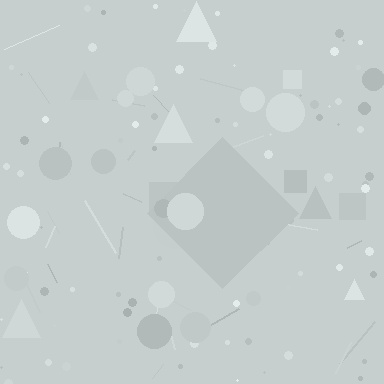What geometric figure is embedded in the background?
A diamond is embedded in the background.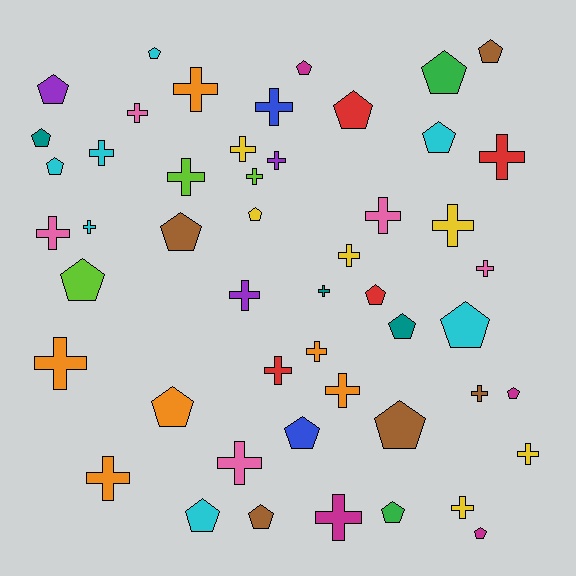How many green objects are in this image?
There are 2 green objects.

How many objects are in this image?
There are 50 objects.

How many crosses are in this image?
There are 27 crosses.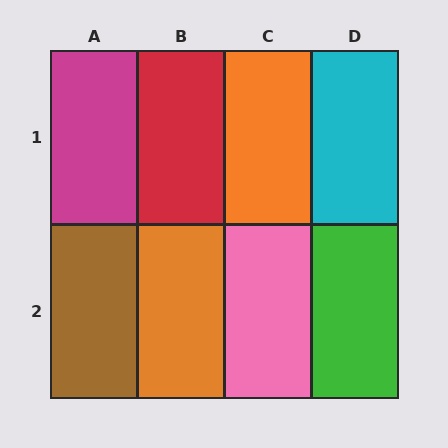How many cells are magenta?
1 cell is magenta.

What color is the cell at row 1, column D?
Cyan.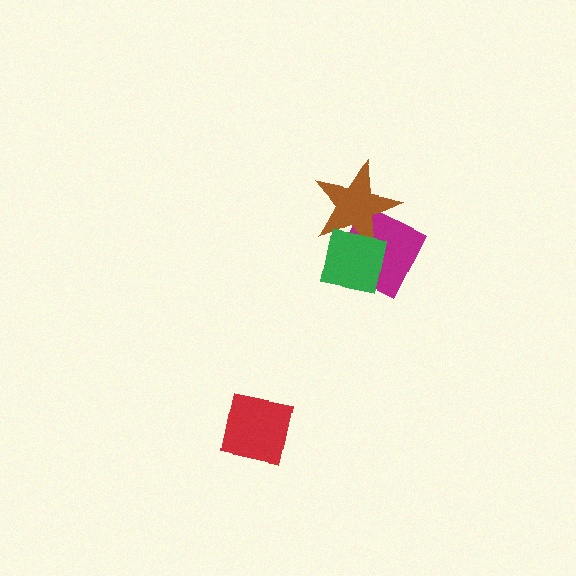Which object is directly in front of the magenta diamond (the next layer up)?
The brown star is directly in front of the magenta diamond.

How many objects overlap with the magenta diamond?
2 objects overlap with the magenta diamond.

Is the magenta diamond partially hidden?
Yes, it is partially covered by another shape.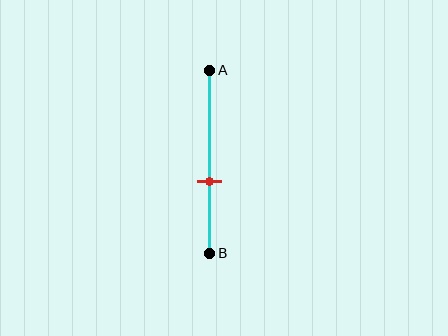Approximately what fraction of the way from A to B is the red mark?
The red mark is approximately 60% of the way from A to B.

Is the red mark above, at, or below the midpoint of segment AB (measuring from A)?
The red mark is below the midpoint of segment AB.